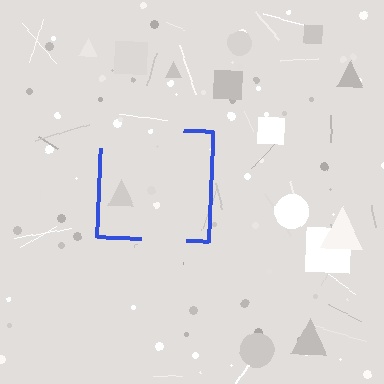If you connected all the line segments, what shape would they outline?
They would outline a square.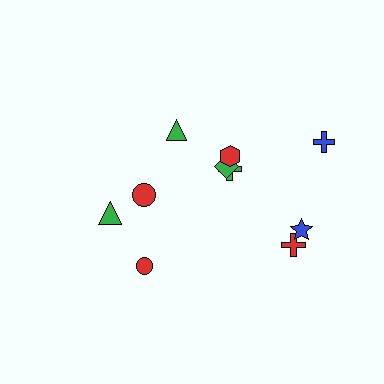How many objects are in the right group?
There are 6 objects.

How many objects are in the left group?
There are 4 objects.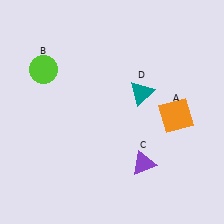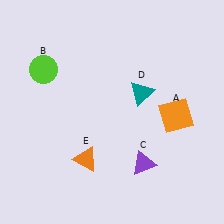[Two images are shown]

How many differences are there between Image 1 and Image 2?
There is 1 difference between the two images.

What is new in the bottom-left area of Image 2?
An orange triangle (E) was added in the bottom-left area of Image 2.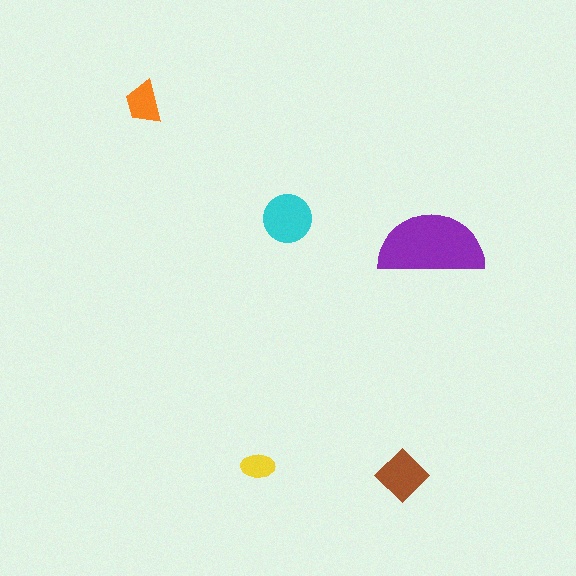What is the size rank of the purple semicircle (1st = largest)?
1st.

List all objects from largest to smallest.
The purple semicircle, the cyan circle, the brown diamond, the orange trapezoid, the yellow ellipse.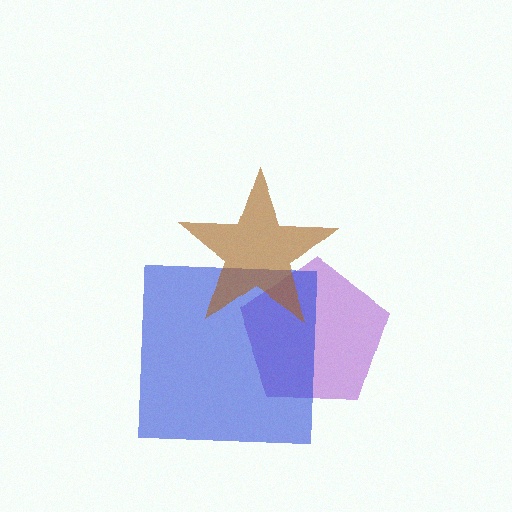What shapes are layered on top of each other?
The layered shapes are: a purple pentagon, a blue square, a brown star.